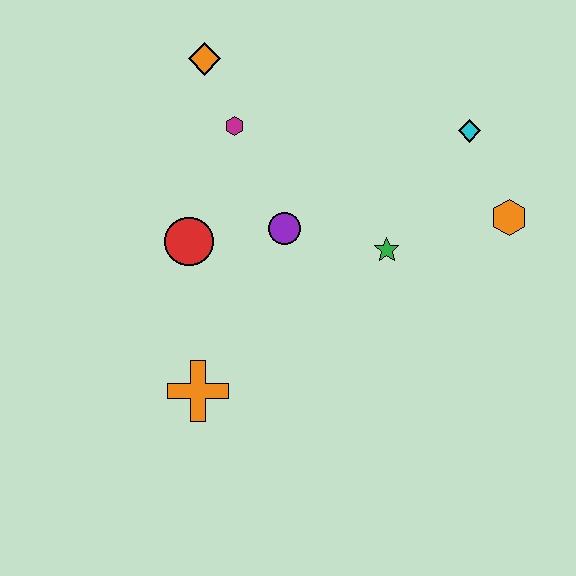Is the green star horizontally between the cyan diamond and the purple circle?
Yes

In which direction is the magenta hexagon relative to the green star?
The magenta hexagon is to the left of the green star.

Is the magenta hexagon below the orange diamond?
Yes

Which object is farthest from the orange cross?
The cyan diamond is farthest from the orange cross.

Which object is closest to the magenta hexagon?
The orange diamond is closest to the magenta hexagon.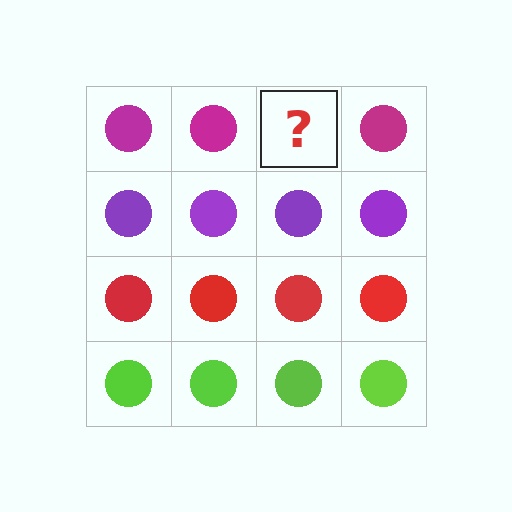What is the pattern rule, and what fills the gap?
The rule is that each row has a consistent color. The gap should be filled with a magenta circle.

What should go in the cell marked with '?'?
The missing cell should contain a magenta circle.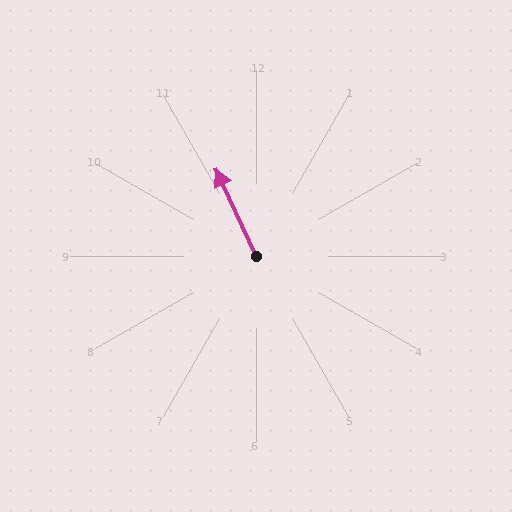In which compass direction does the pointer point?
Northwest.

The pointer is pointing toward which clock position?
Roughly 11 o'clock.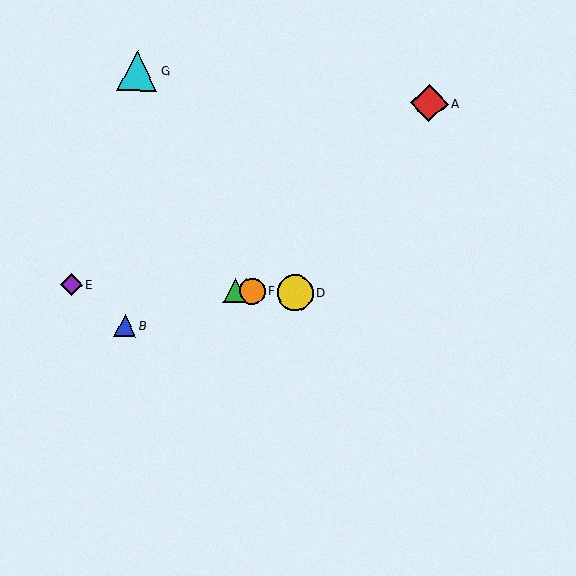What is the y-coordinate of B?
Object B is at y≈326.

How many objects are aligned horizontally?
4 objects (C, D, E, F) are aligned horizontally.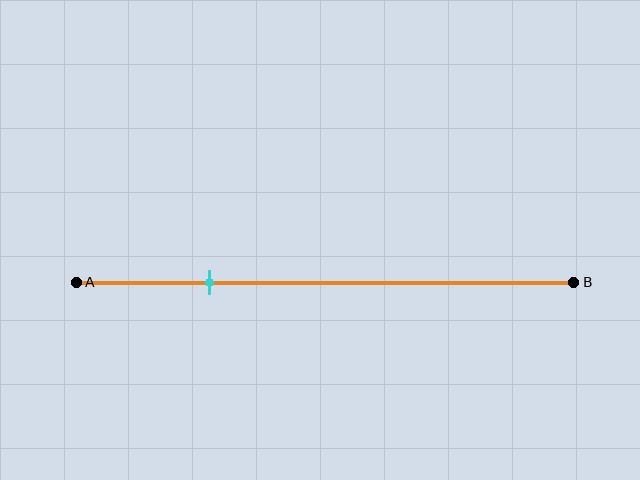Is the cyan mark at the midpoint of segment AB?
No, the mark is at about 25% from A, not at the 50% midpoint.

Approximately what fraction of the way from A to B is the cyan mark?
The cyan mark is approximately 25% of the way from A to B.